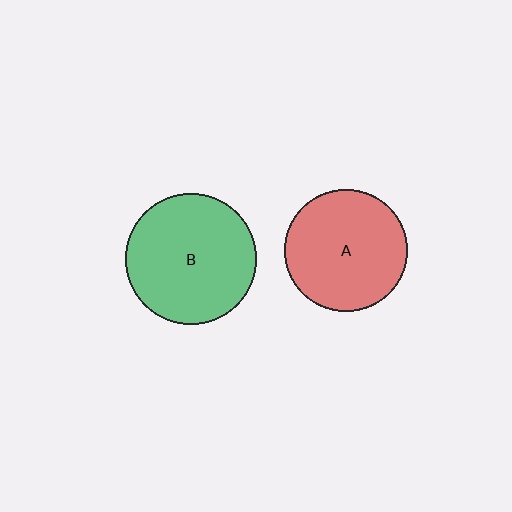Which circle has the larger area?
Circle B (green).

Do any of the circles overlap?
No, none of the circles overlap.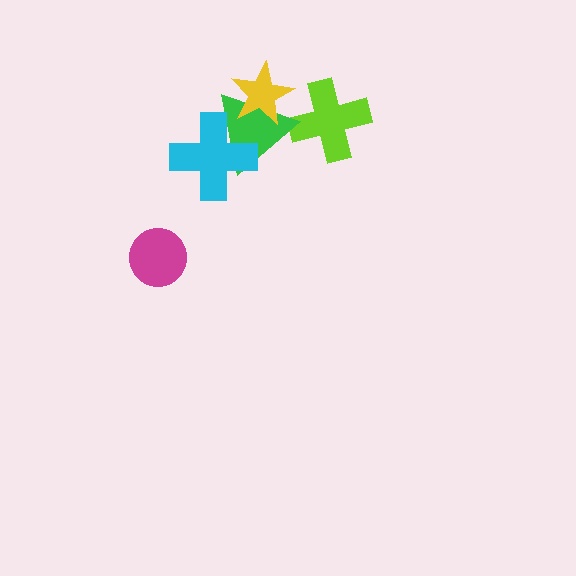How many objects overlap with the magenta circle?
0 objects overlap with the magenta circle.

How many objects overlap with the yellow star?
1 object overlaps with the yellow star.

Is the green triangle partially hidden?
Yes, it is partially covered by another shape.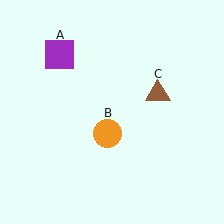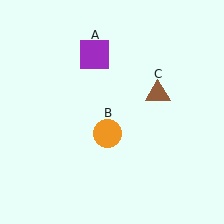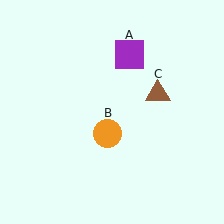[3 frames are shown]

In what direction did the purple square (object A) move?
The purple square (object A) moved right.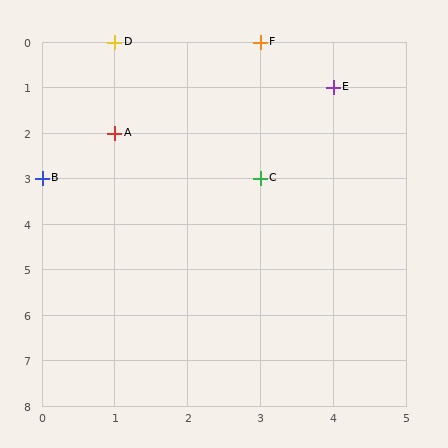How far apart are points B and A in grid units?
Points B and A are 1 column and 1 row apart (about 1.4 grid units diagonally).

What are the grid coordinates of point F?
Point F is at grid coordinates (3, 0).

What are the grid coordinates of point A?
Point A is at grid coordinates (1, 2).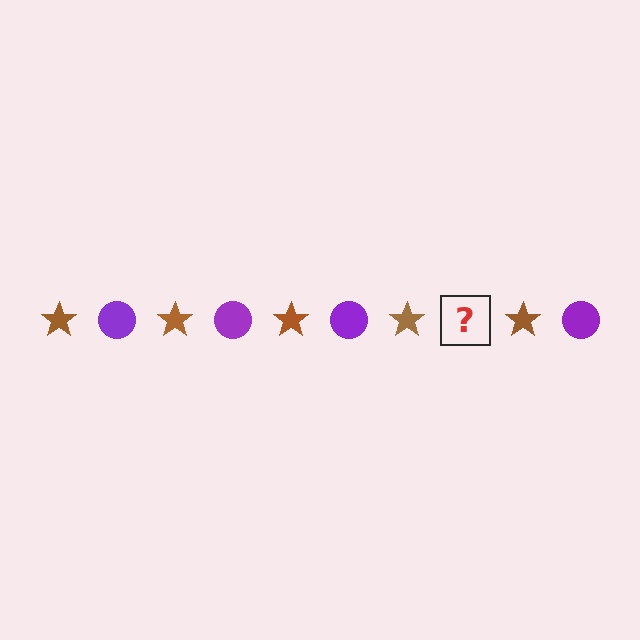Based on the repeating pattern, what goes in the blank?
The blank should be a purple circle.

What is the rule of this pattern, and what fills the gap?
The rule is that the pattern alternates between brown star and purple circle. The gap should be filled with a purple circle.